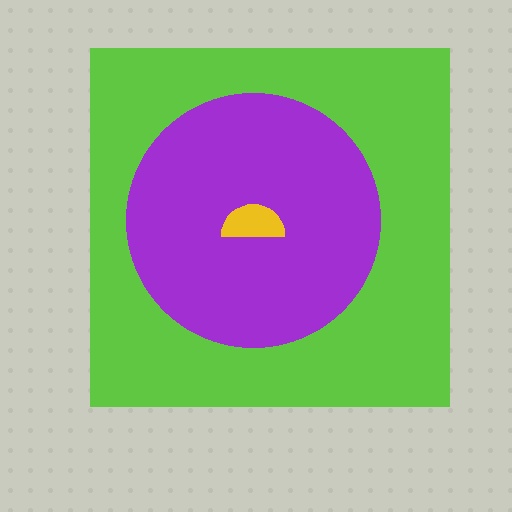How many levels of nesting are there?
3.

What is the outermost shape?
The lime square.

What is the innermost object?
The yellow semicircle.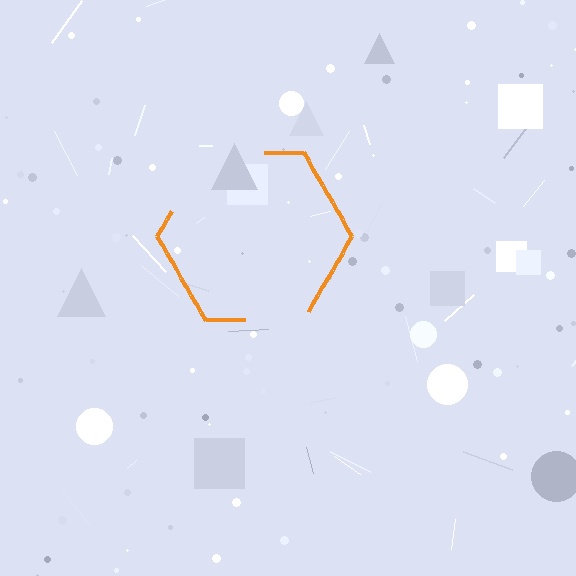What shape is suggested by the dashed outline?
The dashed outline suggests a hexagon.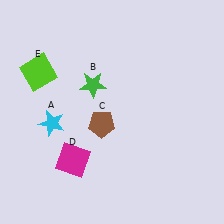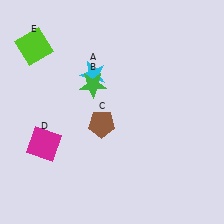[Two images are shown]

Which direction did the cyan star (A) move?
The cyan star (A) moved up.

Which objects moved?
The objects that moved are: the cyan star (A), the magenta square (D), the lime square (E).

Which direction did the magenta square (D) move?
The magenta square (D) moved left.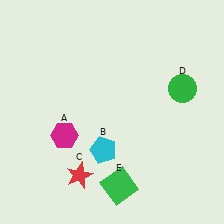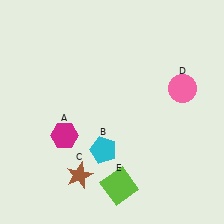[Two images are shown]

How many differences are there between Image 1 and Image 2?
There are 3 differences between the two images.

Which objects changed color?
C changed from red to brown. D changed from green to pink. E changed from green to lime.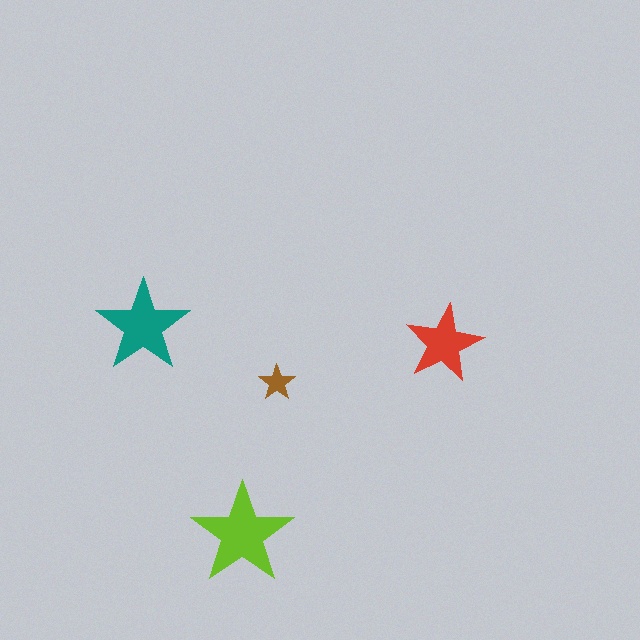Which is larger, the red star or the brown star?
The red one.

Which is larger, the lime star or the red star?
The lime one.